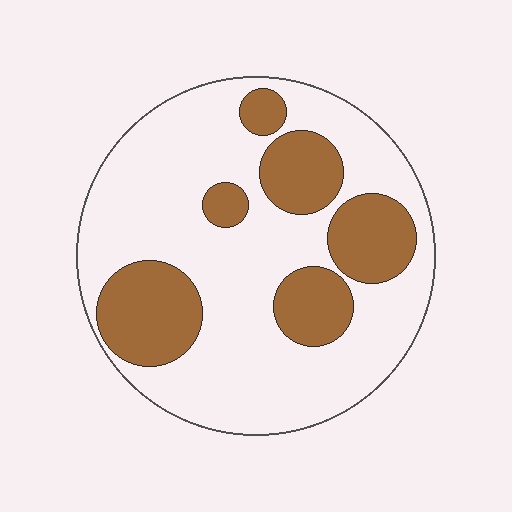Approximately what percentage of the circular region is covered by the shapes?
Approximately 30%.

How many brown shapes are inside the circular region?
6.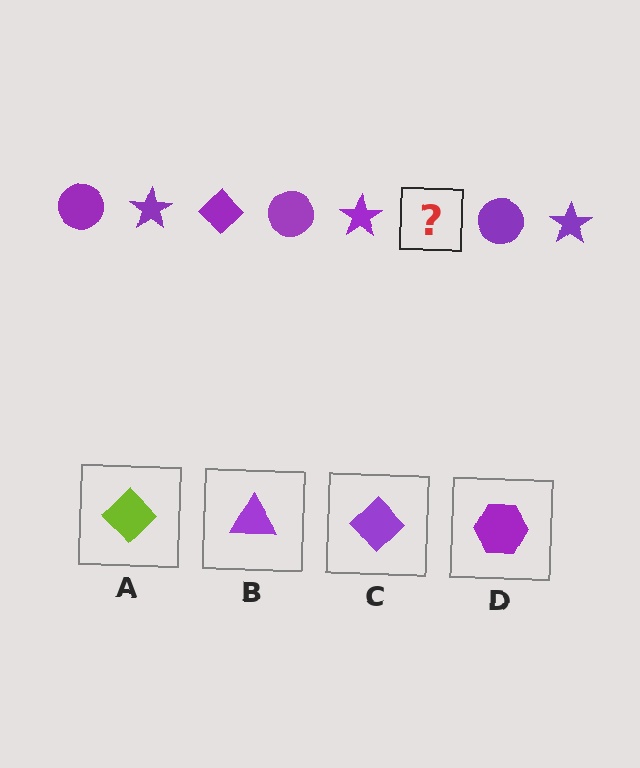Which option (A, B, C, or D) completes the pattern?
C.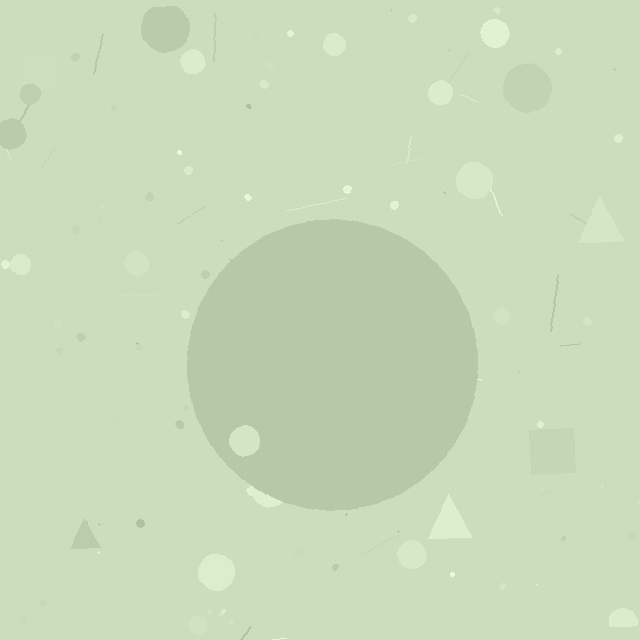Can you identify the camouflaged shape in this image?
The camouflaged shape is a circle.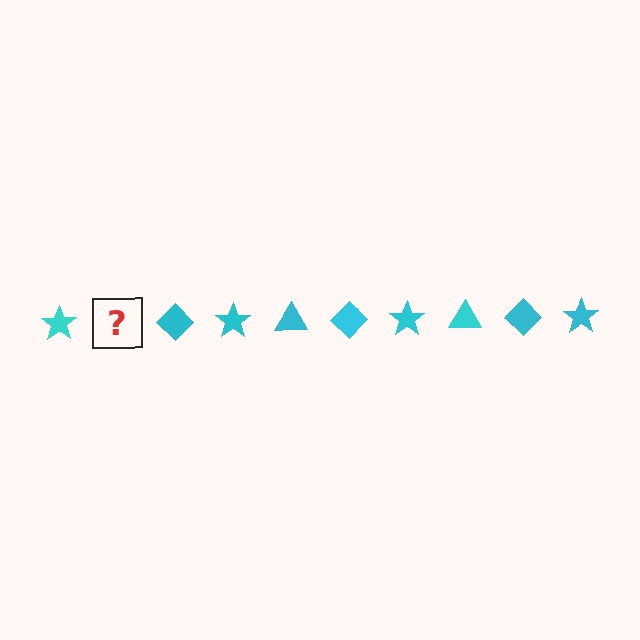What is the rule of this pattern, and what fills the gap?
The rule is that the pattern cycles through star, triangle, diamond shapes in cyan. The gap should be filled with a cyan triangle.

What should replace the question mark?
The question mark should be replaced with a cyan triangle.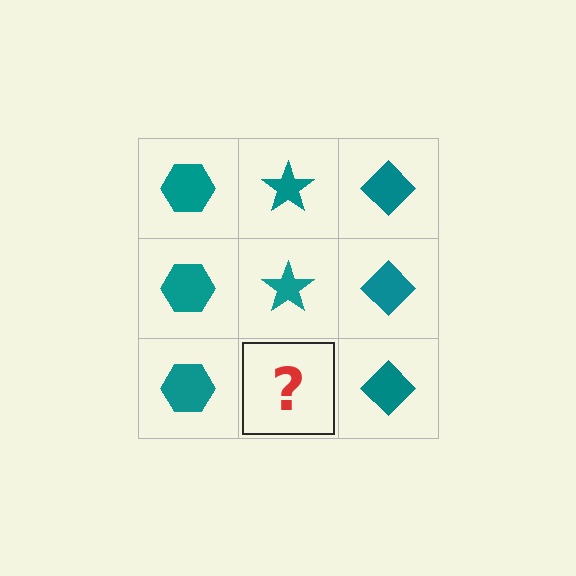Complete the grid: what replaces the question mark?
The question mark should be replaced with a teal star.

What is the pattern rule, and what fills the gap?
The rule is that each column has a consistent shape. The gap should be filled with a teal star.